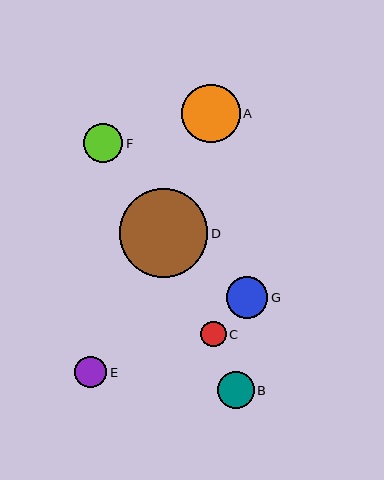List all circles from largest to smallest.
From largest to smallest: D, A, G, F, B, E, C.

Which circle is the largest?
Circle D is the largest with a size of approximately 89 pixels.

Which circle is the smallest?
Circle C is the smallest with a size of approximately 26 pixels.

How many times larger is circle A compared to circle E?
Circle A is approximately 1.8 times the size of circle E.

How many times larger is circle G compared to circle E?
Circle G is approximately 1.3 times the size of circle E.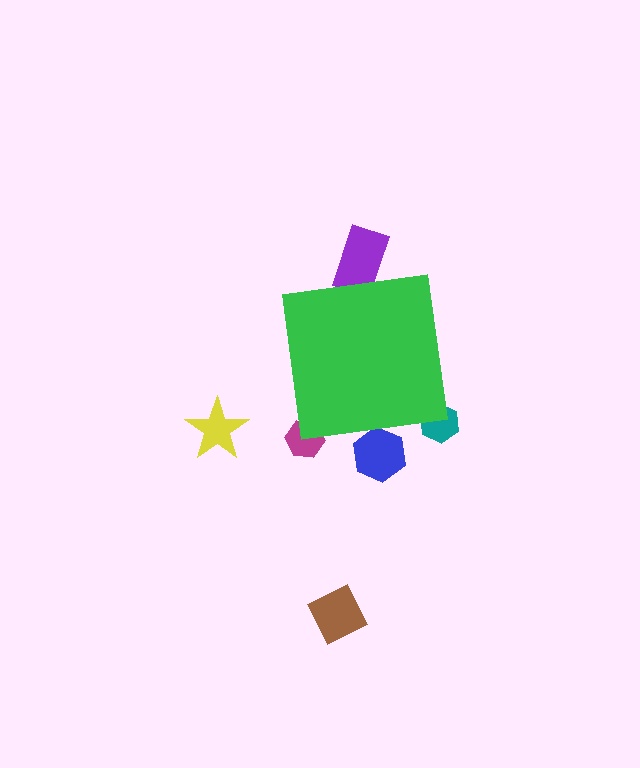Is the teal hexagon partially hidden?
Yes, the teal hexagon is partially hidden behind the green square.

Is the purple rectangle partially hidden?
Yes, the purple rectangle is partially hidden behind the green square.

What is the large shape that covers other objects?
A green square.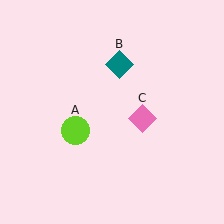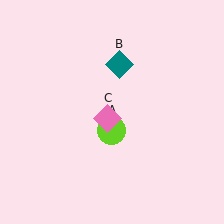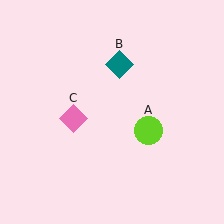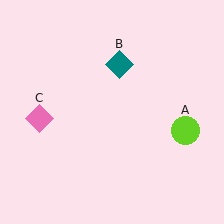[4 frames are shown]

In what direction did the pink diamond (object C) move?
The pink diamond (object C) moved left.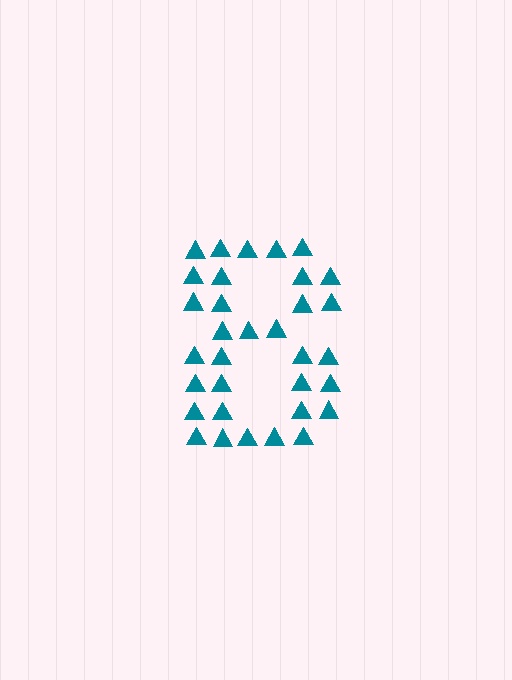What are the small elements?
The small elements are triangles.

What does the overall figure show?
The overall figure shows the digit 8.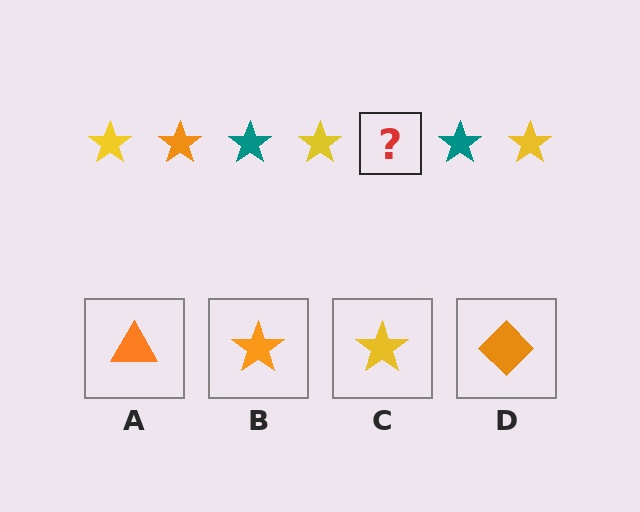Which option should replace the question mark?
Option B.